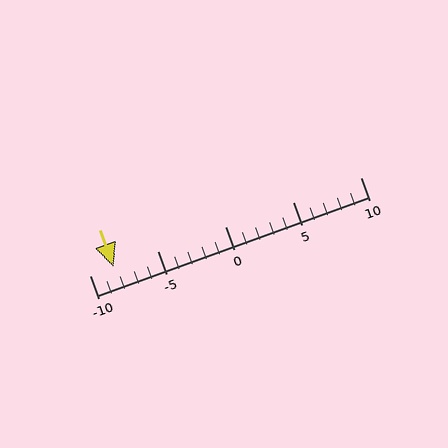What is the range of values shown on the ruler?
The ruler shows values from -10 to 10.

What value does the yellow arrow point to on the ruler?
The yellow arrow points to approximately -8.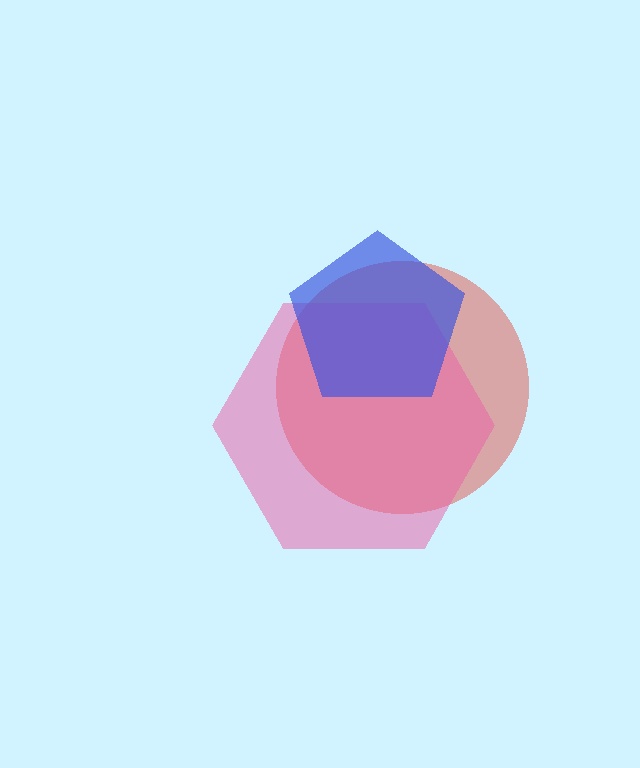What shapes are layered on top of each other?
The layered shapes are: a red circle, a pink hexagon, a blue pentagon.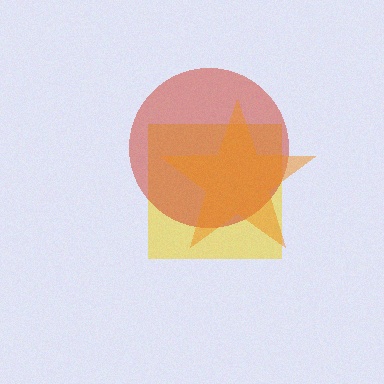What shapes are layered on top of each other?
The layered shapes are: a yellow square, a red circle, an orange star.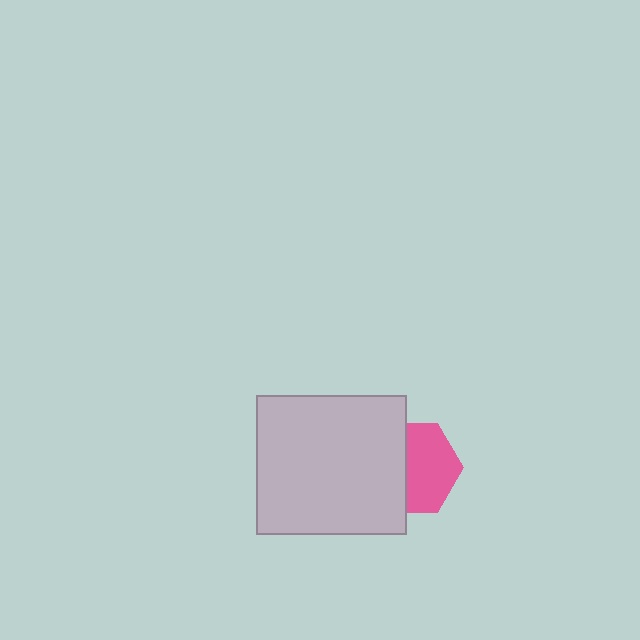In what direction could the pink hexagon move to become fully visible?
The pink hexagon could move right. That would shift it out from behind the light gray rectangle entirely.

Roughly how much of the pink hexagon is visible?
About half of it is visible (roughly 55%).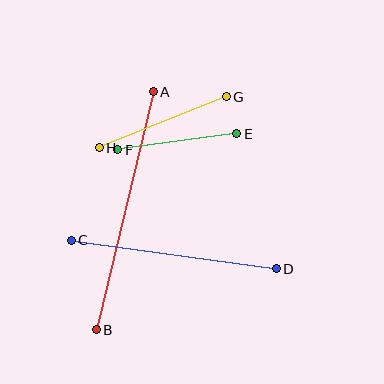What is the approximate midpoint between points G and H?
The midpoint is at approximately (163, 122) pixels.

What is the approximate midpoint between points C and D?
The midpoint is at approximately (174, 254) pixels.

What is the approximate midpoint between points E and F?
The midpoint is at approximately (177, 142) pixels.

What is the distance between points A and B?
The distance is approximately 244 pixels.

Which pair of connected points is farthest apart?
Points A and B are farthest apart.